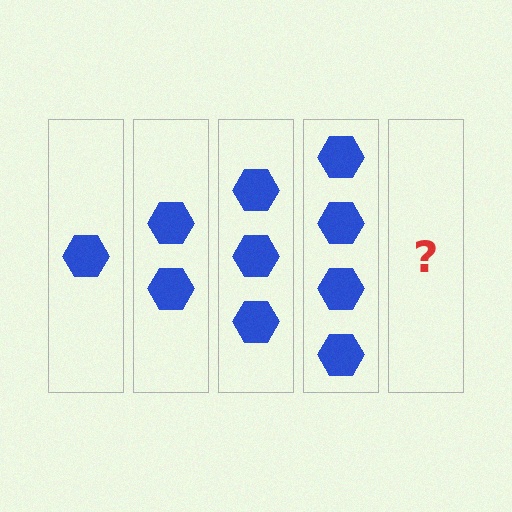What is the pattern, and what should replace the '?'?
The pattern is that each step adds one more hexagon. The '?' should be 5 hexagons.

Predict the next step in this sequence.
The next step is 5 hexagons.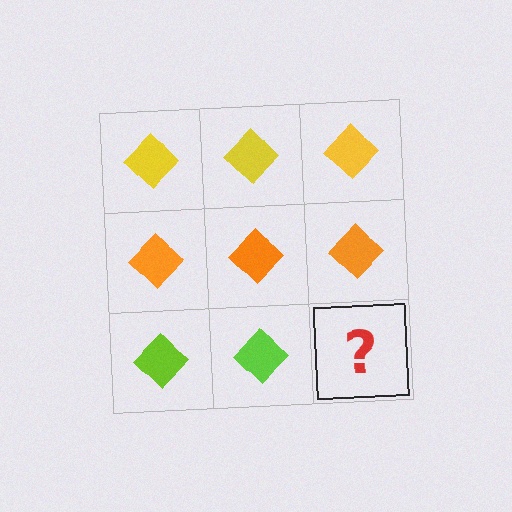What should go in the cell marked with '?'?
The missing cell should contain a lime diamond.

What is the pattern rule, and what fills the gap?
The rule is that each row has a consistent color. The gap should be filled with a lime diamond.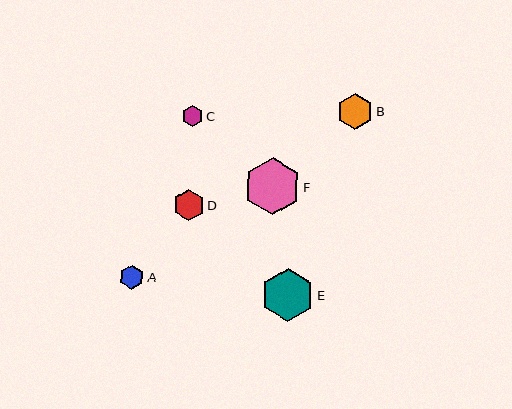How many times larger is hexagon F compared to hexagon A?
Hexagon F is approximately 2.3 times the size of hexagon A.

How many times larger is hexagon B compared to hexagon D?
Hexagon B is approximately 1.2 times the size of hexagon D.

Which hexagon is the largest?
Hexagon F is the largest with a size of approximately 57 pixels.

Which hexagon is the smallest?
Hexagon C is the smallest with a size of approximately 22 pixels.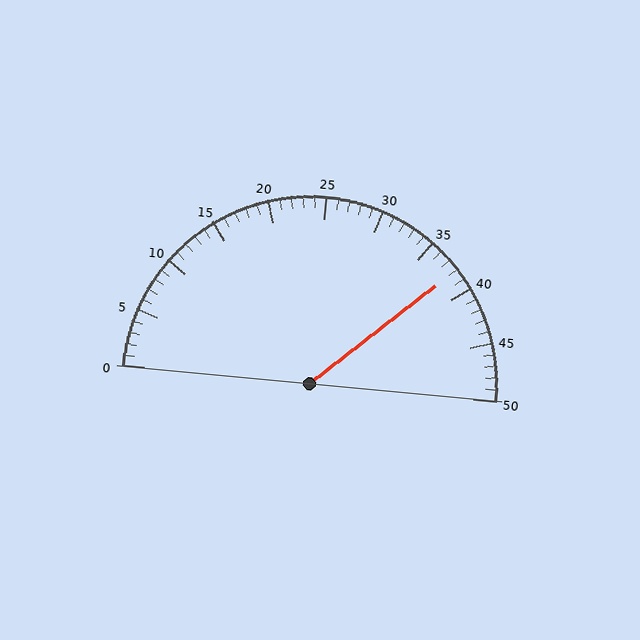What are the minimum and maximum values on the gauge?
The gauge ranges from 0 to 50.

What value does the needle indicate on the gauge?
The needle indicates approximately 38.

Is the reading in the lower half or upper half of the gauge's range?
The reading is in the upper half of the range (0 to 50).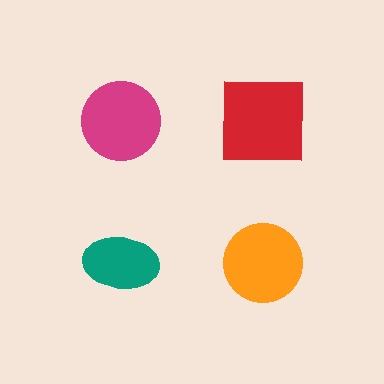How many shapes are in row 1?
2 shapes.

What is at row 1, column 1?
A magenta circle.